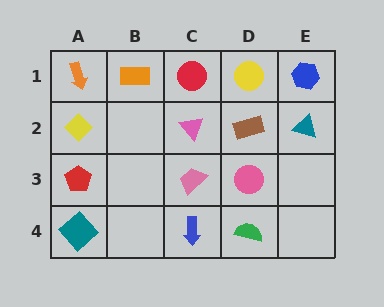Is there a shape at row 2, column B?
No, that cell is empty.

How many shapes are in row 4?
3 shapes.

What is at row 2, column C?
A pink triangle.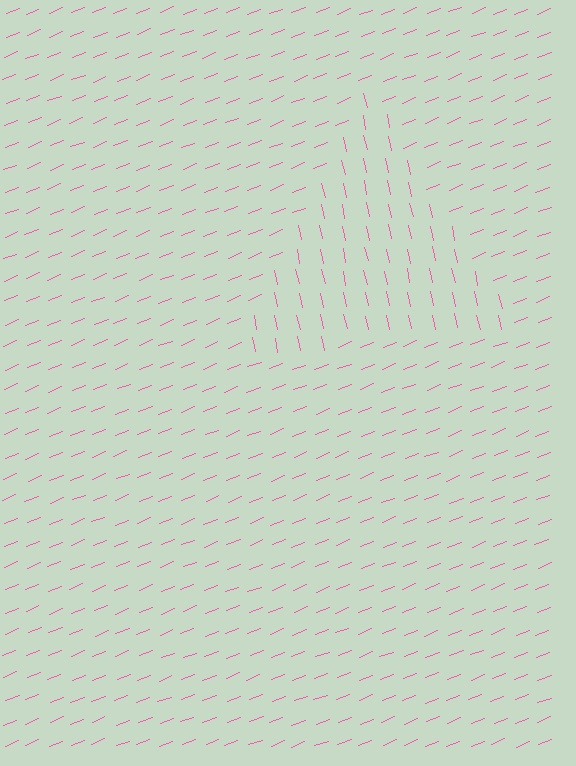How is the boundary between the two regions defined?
The boundary is defined purely by a change in line orientation (approximately 81 degrees difference). All lines are the same color and thickness.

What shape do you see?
I see a triangle.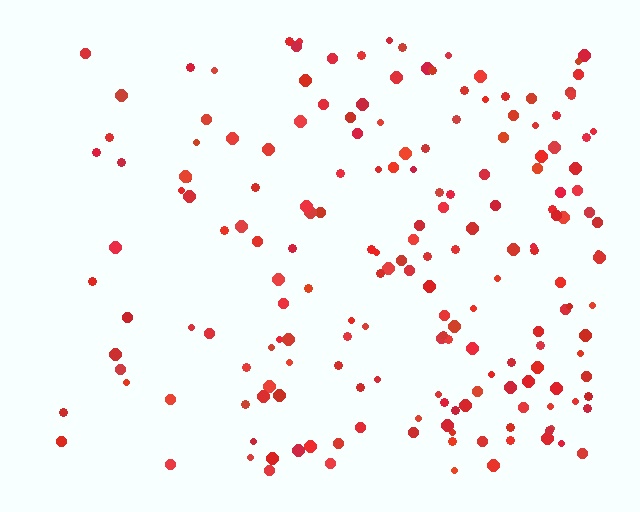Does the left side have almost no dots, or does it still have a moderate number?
Still a moderate number, just noticeably fewer than the right.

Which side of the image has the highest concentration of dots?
The right.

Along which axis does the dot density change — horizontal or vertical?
Horizontal.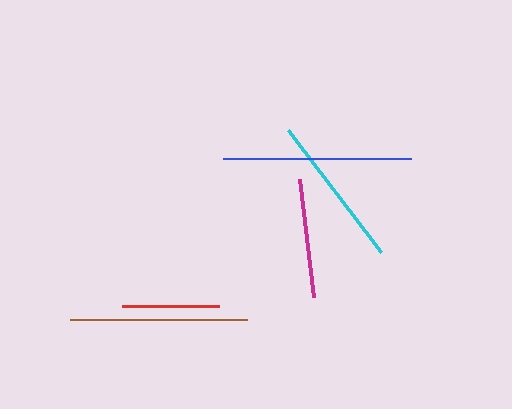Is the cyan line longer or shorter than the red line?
The cyan line is longer than the red line.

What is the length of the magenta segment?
The magenta segment is approximately 120 pixels long.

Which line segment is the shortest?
The red line is the shortest at approximately 98 pixels.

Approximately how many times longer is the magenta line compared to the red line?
The magenta line is approximately 1.2 times the length of the red line.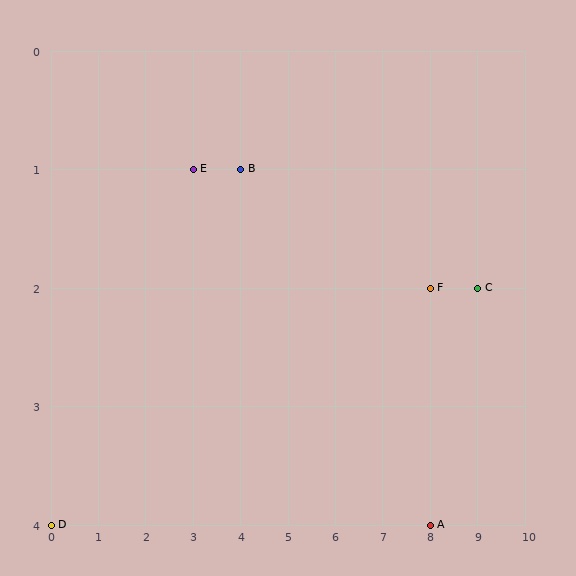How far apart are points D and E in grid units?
Points D and E are 3 columns and 3 rows apart (about 4.2 grid units diagonally).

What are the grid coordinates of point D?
Point D is at grid coordinates (0, 4).